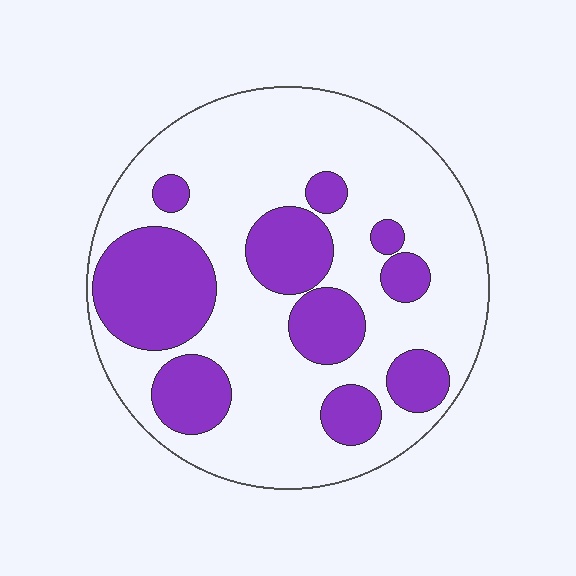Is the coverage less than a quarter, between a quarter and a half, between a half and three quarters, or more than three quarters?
Between a quarter and a half.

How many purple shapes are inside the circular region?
10.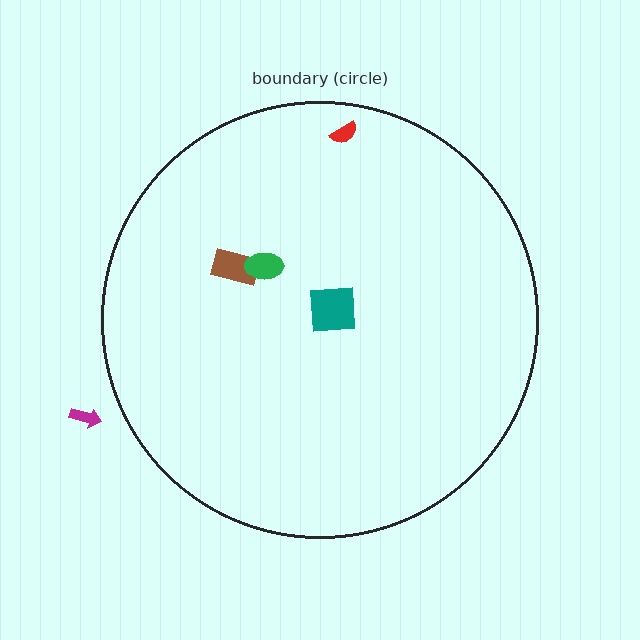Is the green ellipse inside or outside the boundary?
Inside.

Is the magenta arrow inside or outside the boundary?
Outside.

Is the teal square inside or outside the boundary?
Inside.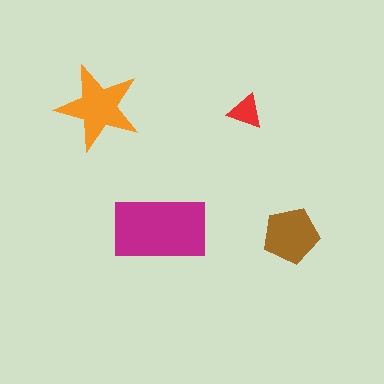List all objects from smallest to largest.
The red triangle, the brown pentagon, the orange star, the magenta rectangle.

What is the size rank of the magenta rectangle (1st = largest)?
1st.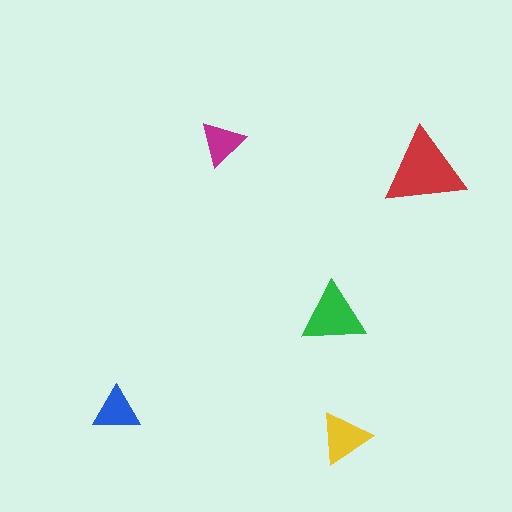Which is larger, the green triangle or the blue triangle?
The green one.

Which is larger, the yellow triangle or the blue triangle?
The yellow one.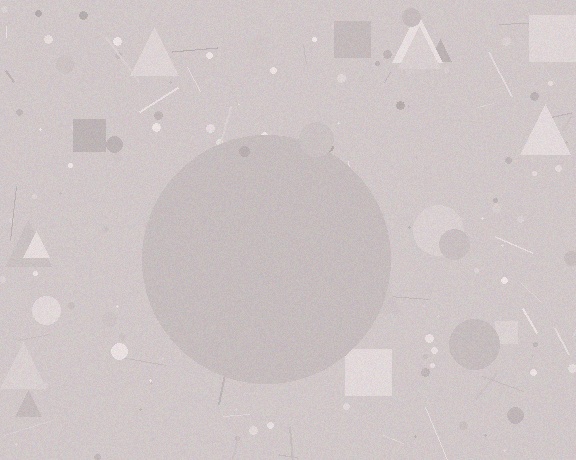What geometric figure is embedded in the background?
A circle is embedded in the background.